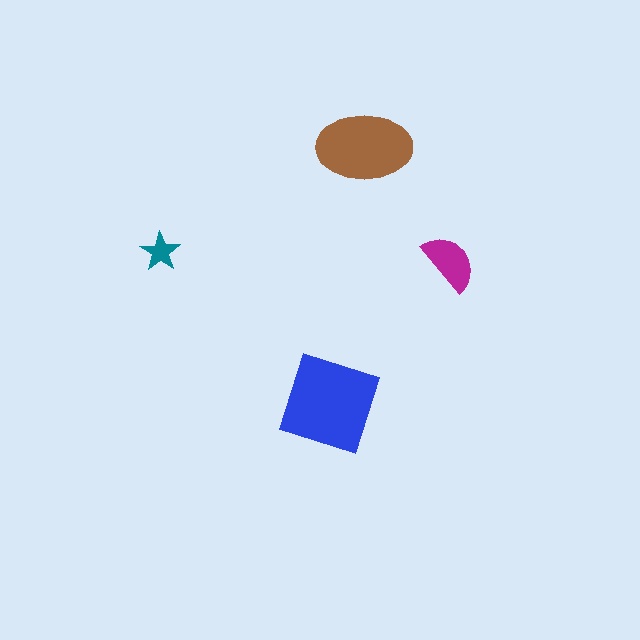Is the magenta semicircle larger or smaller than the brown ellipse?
Smaller.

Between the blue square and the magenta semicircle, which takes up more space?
The blue square.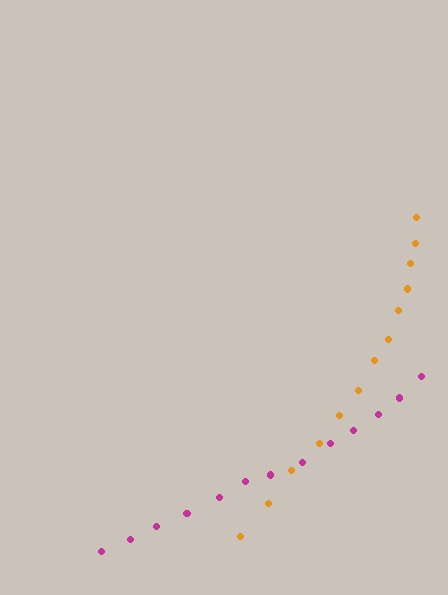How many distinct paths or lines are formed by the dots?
There are 2 distinct paths.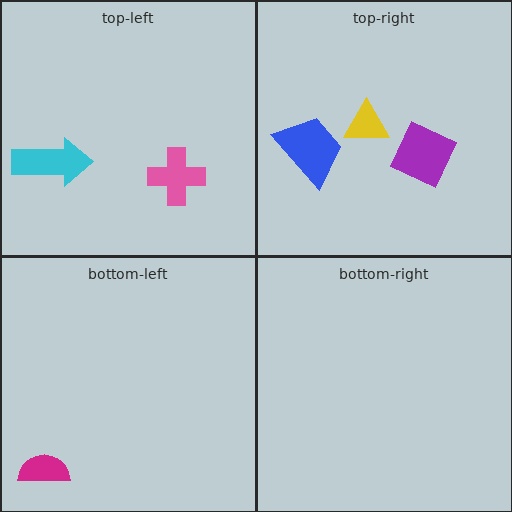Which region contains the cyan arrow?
The top-left region.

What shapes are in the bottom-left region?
The magenta semicircle.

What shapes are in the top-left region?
The pink cross, the cyan arrow.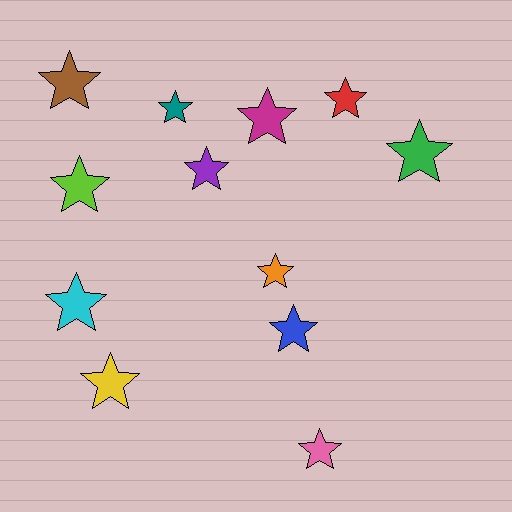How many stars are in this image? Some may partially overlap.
There are 12 stars.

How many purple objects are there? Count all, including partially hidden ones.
There is 1 purple object.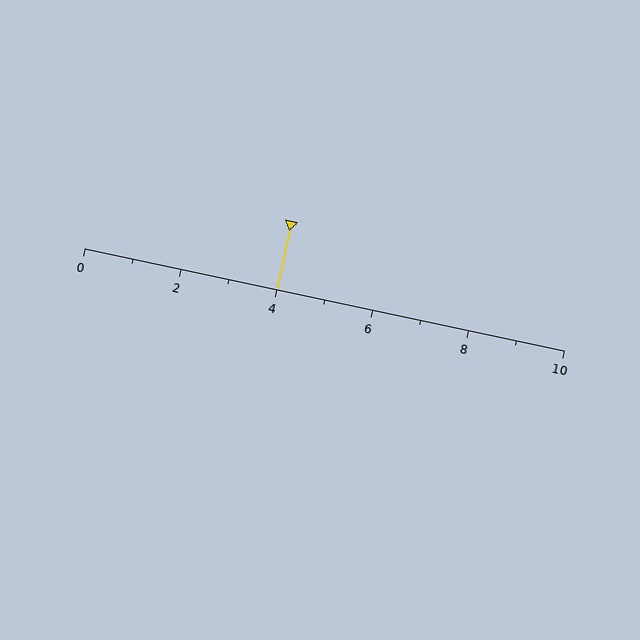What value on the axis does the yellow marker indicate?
The marker indicates approximately 4.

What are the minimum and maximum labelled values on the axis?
The axis runs from 0 to 10.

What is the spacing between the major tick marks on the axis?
The major ticks are spaced 2 apart.